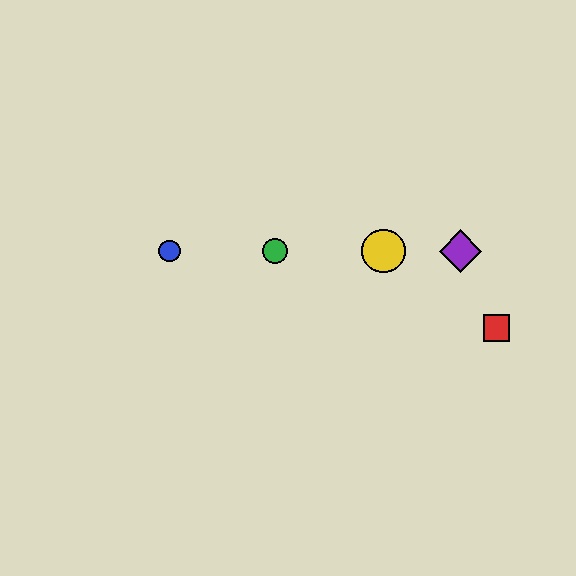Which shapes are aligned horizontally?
The blue circle, the green circle, the yellow circle, the purple diamond are aligned horizontally.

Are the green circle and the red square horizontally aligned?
No, the green circle is at y≈251 and the red square is at y≈328.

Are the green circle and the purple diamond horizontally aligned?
Yes, both are at y≈251.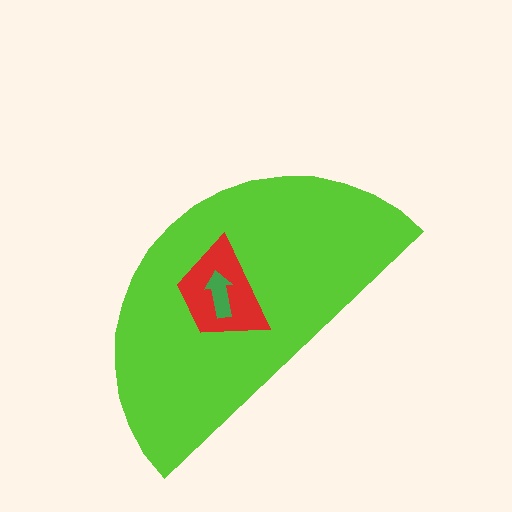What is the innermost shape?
The green arrow.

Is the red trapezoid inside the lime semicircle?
Yes.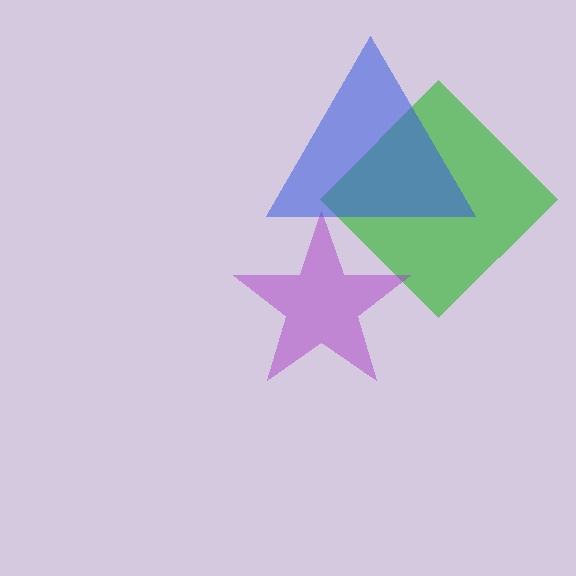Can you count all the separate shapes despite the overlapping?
Yes, there are 3 separate shapes.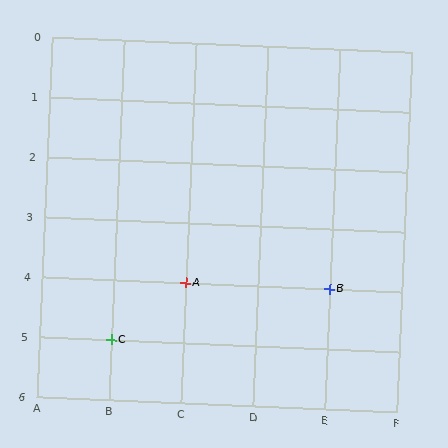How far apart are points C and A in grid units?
Points C and A are 1 column and 1 row apart (about 1.4 grid units diagonally).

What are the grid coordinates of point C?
Point C is at grid coordinates (B, 5).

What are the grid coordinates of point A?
Point A is at grid coordinates (C, 4).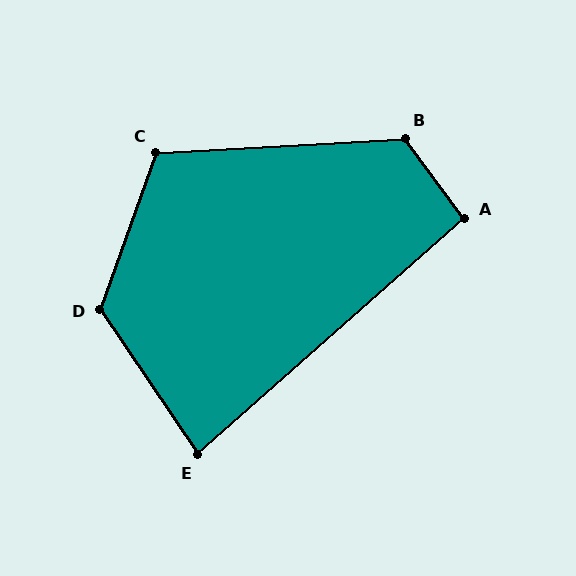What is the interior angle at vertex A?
Approximately 95 degrees (approximately right).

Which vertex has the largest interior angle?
D, at approximately 126 degrees.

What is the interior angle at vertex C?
Approximately 113 degrees (obtuse).